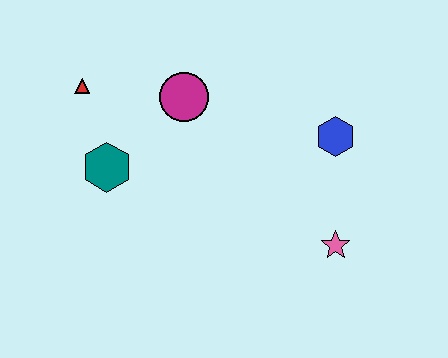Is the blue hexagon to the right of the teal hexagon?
Yes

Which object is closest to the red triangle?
The teal hexagon is closest to the red triangle.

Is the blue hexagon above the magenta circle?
No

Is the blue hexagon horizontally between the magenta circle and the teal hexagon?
No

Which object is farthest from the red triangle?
The pink star is farthest from the red triangle.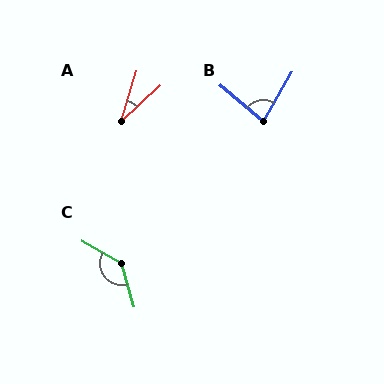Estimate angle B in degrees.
Approximately 80 degrees.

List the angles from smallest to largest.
A (30°), B (80°), C (135°).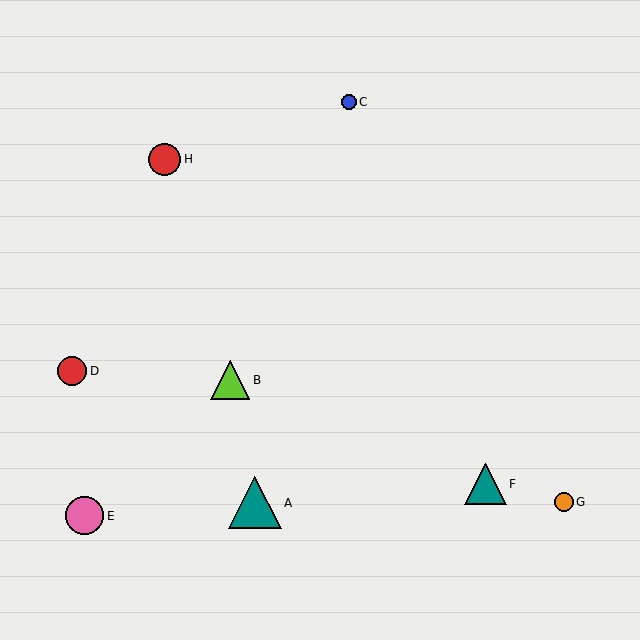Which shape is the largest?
The teal triangle (labeled A) is the largest.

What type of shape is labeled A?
Shape A is a teal triangle.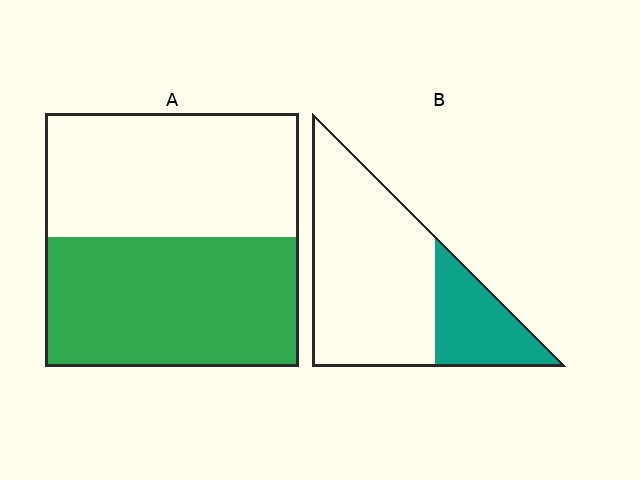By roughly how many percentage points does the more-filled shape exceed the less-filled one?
By roughly 25 percentage points (A over B).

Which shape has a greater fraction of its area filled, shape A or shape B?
Shape A.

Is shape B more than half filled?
No.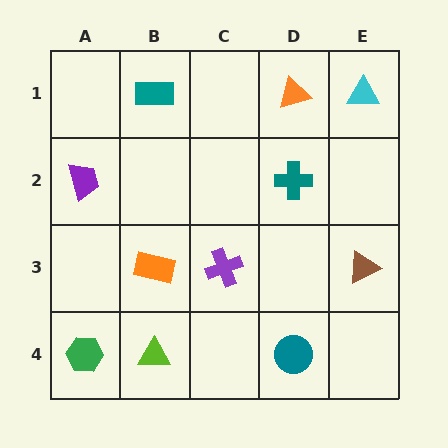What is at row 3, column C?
A purple cross.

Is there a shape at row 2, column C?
No, that cell is empty.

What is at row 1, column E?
A cyan triangle.